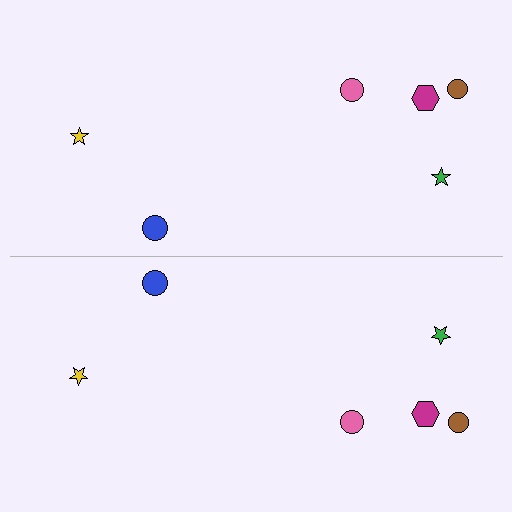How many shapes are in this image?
There are 12 shapes in this image.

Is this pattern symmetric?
Yes, this pattern has bilateral (reflection) symmetry.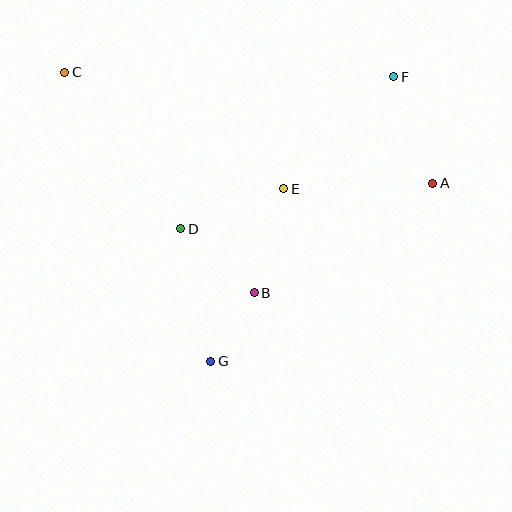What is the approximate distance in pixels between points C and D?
The distance between C and D is approximately 194 pixels.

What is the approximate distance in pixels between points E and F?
The distance between E and F is approximately 157 pixels.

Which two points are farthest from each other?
Points A and C are farthest from each other.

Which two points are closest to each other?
Points B and G are closest to each other.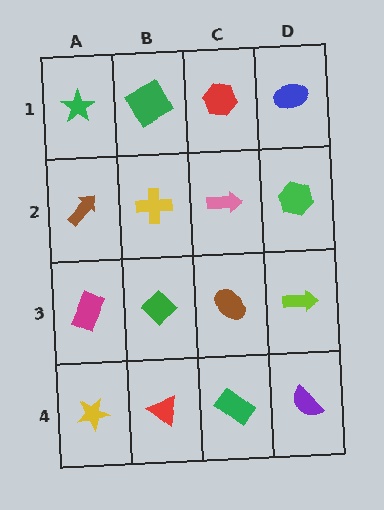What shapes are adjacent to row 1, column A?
A brown arrow (row 2, column A), a green square (row 1, column B).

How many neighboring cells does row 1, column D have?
2.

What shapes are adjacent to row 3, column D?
A green hexagon (row 2, column D), a purple semicircle (row 4, column D), a brown ellipse (row 3, column C).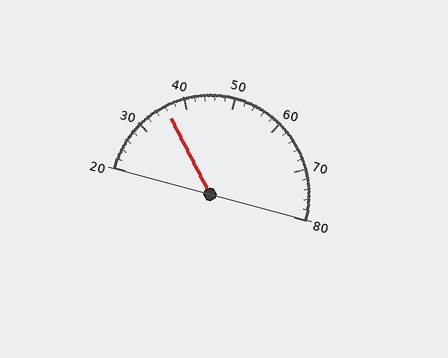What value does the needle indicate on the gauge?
The needle indicates approximately 36.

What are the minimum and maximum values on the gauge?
The gauge ranges from 20 to 80.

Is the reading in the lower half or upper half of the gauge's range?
The reading is in the lower half of the range (20 to 80).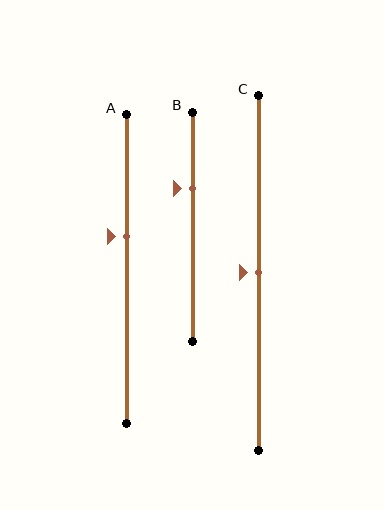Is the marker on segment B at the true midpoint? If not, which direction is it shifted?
No, the marker on segment B is shifted upward by about 17% of the segment length.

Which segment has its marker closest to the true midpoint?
Segment C has its marker closest to the true midpoint.